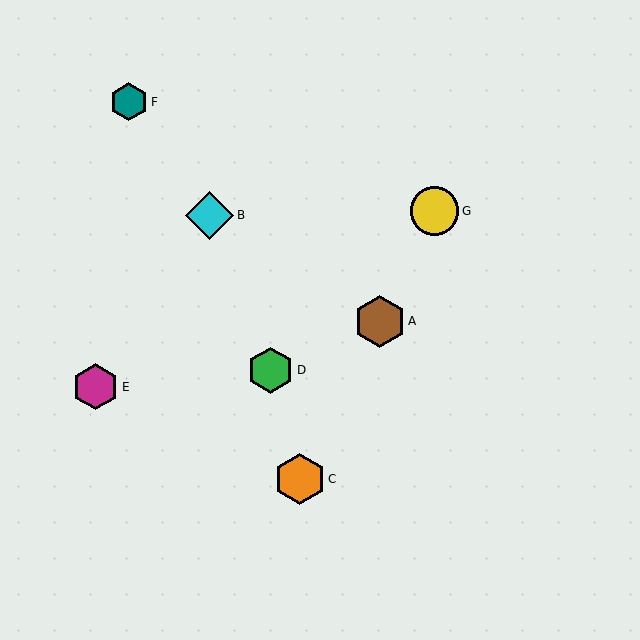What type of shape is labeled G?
Shape G is a yellow circle.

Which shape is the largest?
The brown hexagon (labeled A) is the largest.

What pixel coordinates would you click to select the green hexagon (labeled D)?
Click at (271, 370) to select the green hexagon D.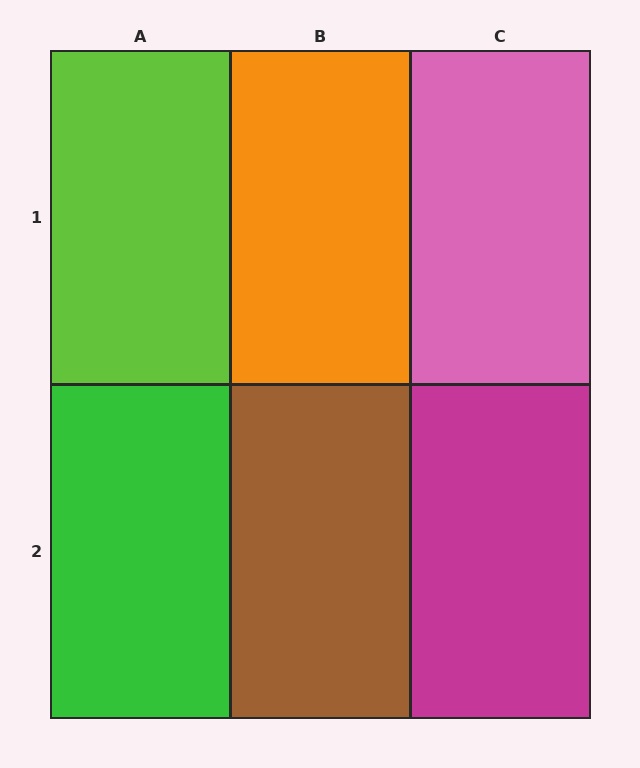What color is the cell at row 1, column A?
Lime.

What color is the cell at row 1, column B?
Orange.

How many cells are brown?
1 cell is brown.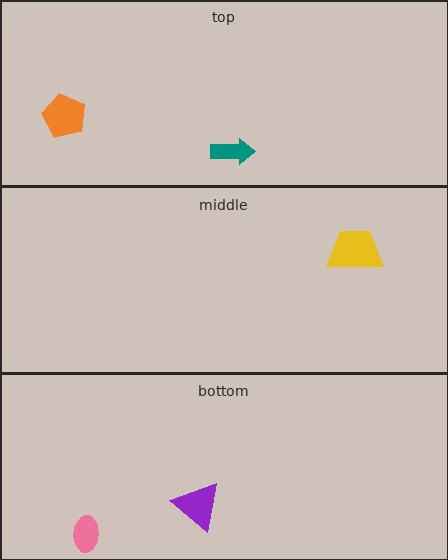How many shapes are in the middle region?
1.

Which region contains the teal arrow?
The top region.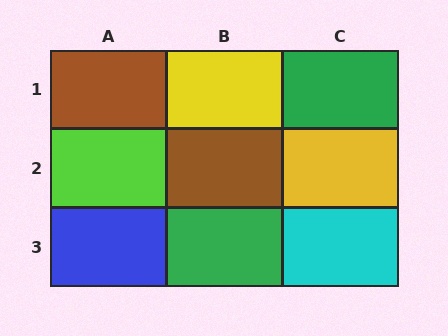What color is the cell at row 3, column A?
Blue.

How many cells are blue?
1 cell is blue.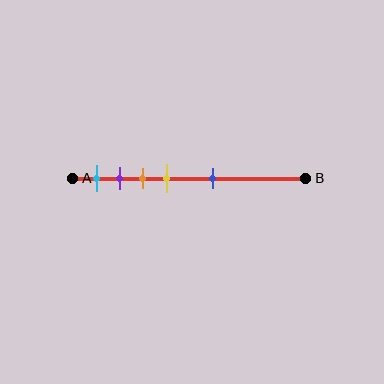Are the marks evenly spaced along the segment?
No, the marks are not evenly spaced.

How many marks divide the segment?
There are 5 marks dividing the segment.